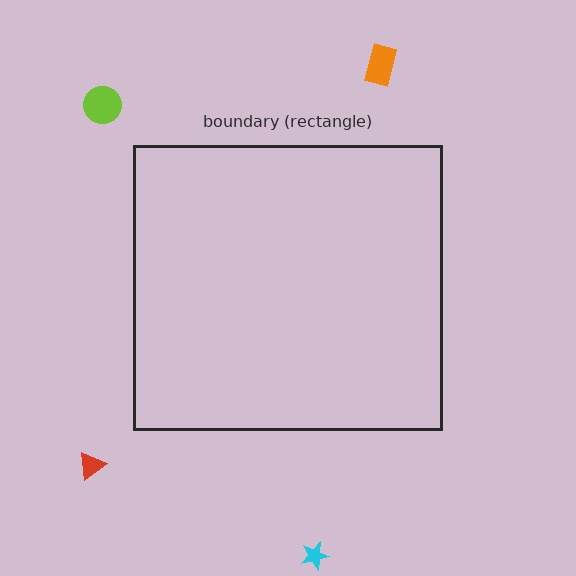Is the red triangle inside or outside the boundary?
Outside.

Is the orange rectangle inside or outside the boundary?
Outside.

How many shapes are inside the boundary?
0 inside, 4 outside.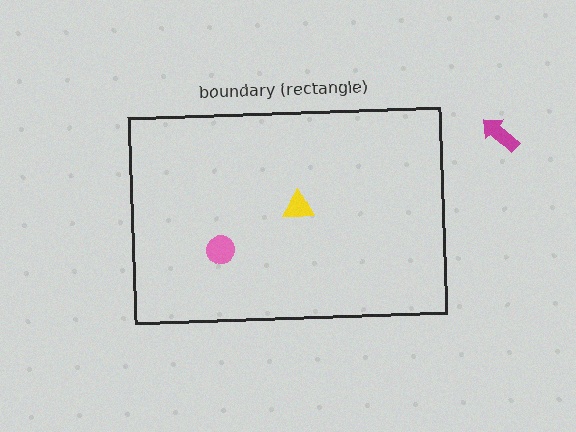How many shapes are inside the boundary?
2 inside, 1 outside.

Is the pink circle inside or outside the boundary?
Inside.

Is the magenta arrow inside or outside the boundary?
Outside.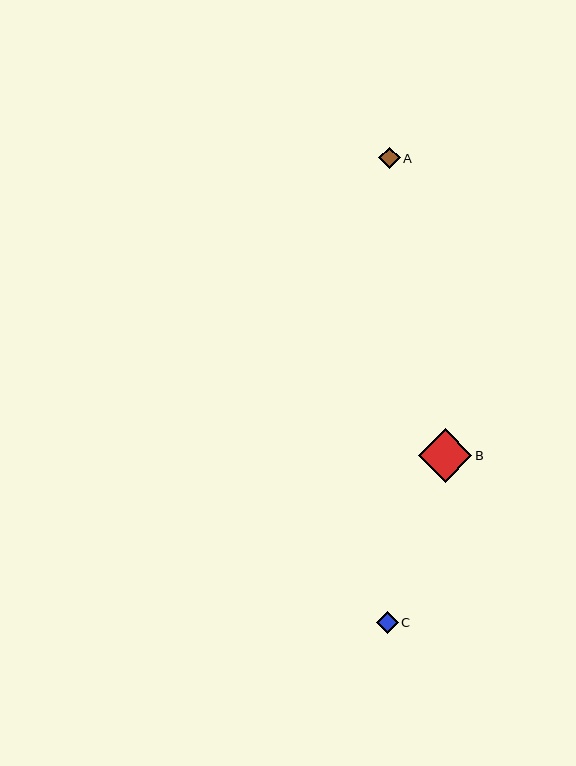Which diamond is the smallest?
Diamond A is the smallest with a size of approximately 21 pixels.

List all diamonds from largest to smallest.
From largest to smallest: B, C, A.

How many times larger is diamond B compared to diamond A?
Diamond B is approximately 2.5 times the size of diamond A.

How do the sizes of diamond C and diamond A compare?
Diamond C and diamond A are approximately the same size.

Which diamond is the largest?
Diamond B is the largest with a size of approximately 53 pixels.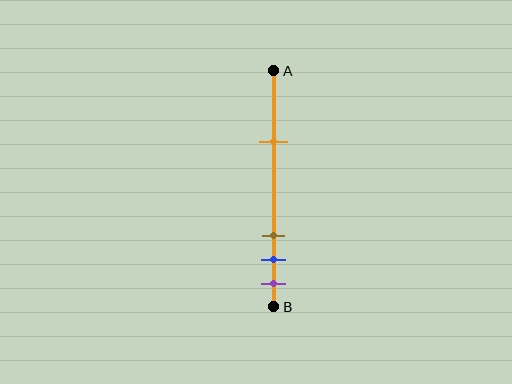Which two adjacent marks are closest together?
The blue and purple marks are the closest adjacent pair.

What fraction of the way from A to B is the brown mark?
The brown mark is approximately 70% (0.7) of the way from A to B.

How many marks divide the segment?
There are 4 marks dividing the segment.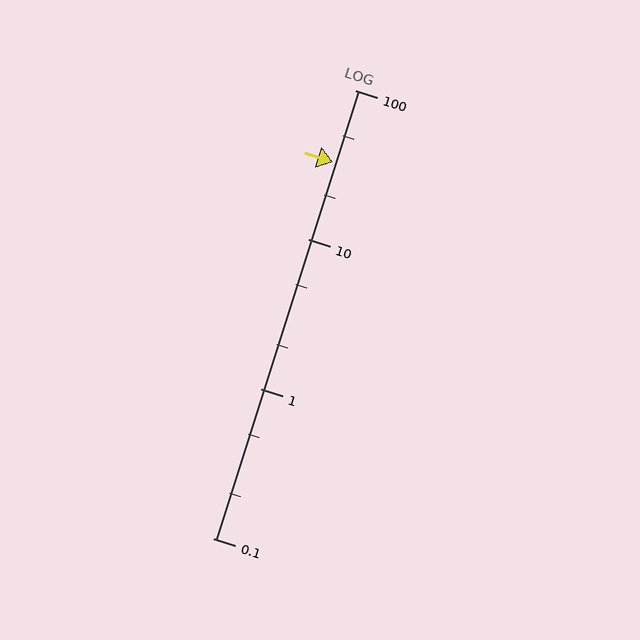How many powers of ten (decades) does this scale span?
The scale spans 3 decades, from 0.1 to 100.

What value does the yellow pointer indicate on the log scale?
The pointer indicates approximately 33.